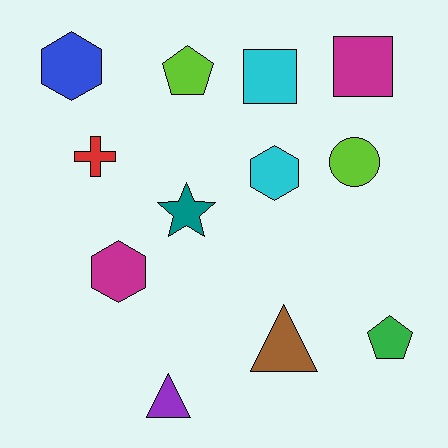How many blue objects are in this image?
There is 1 blue object.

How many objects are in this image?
There are 12 objects.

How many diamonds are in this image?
There are no diamonds.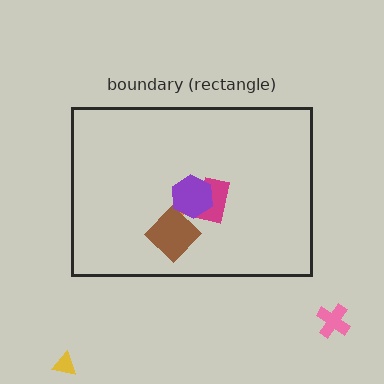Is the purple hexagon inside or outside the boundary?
Inside.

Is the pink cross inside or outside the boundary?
Outside.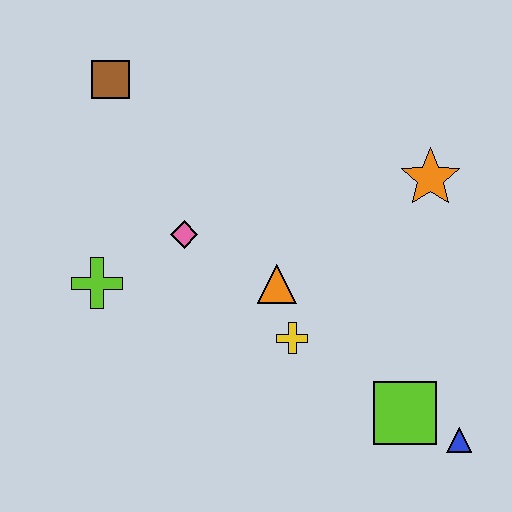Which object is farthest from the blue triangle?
The brown square is farthest from the blue triangle.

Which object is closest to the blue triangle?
The lime square is closest to the blue triangle.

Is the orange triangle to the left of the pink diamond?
No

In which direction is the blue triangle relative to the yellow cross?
The blue triangle is to the right of the yellow cross.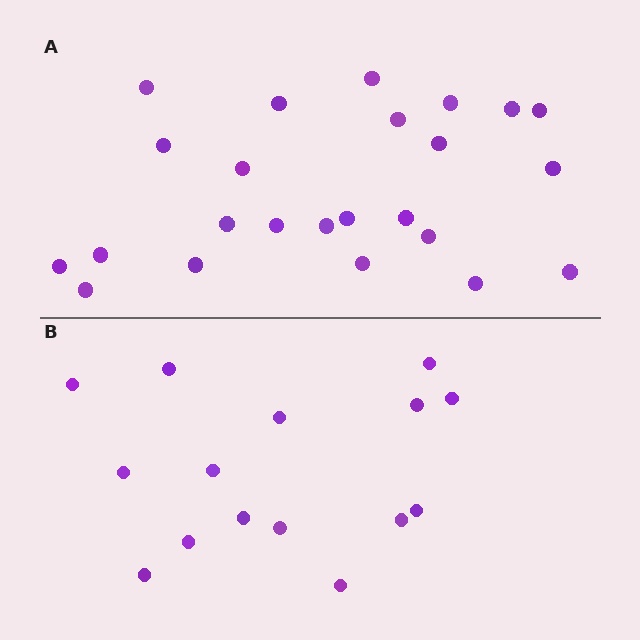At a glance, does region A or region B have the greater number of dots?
Region A (the top region) has more dots.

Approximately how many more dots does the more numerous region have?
Region A has roughly 8 or so more dots than region B.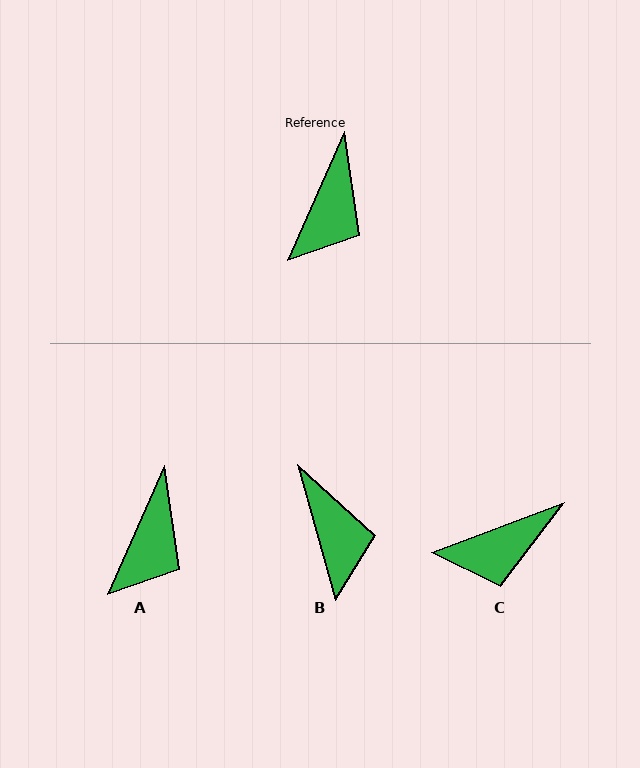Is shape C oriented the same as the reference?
No, it is off by about 45 degrees.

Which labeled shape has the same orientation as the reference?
A.